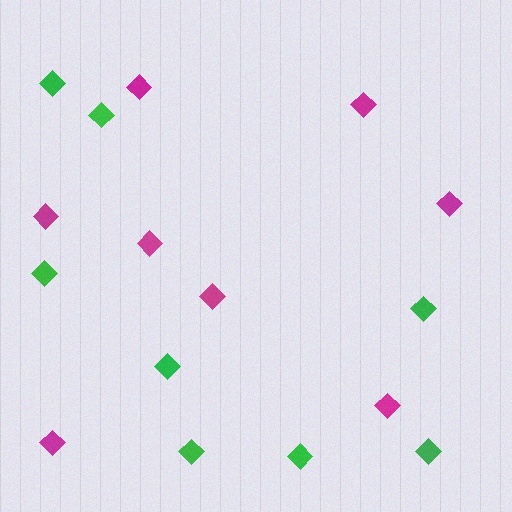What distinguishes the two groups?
There are 2 groups: one group of green diamonds (8) and one group of magenta diamonds (8).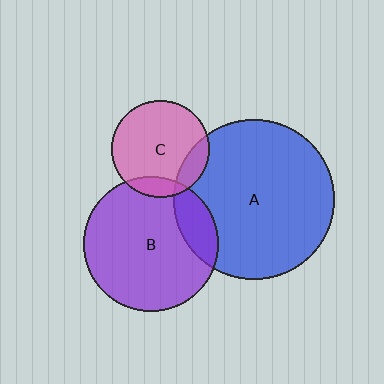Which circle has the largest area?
Circle A (blue).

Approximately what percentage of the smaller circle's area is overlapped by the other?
Approximately 15%.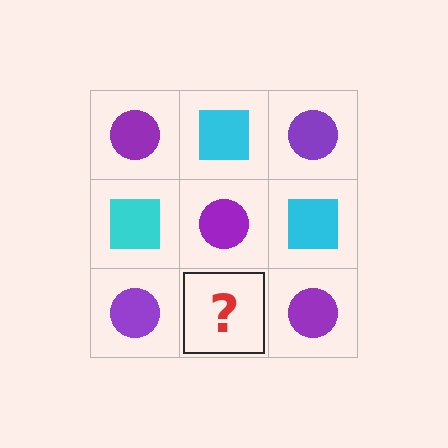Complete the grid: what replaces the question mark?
The question mark should be replaced with a cyan square.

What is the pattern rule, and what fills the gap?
The rule is that it alternates purple circle and cyan square in a checkerboard pattern. The gap should be filled with a cyan square.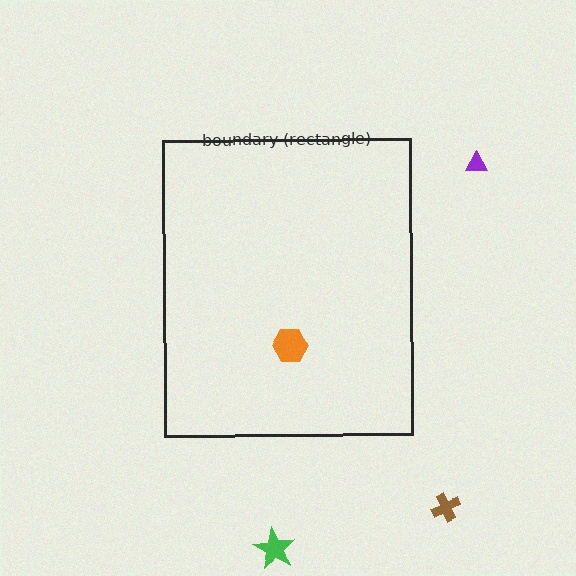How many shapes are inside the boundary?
1 inside, 3 outside.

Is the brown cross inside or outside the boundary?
Outside.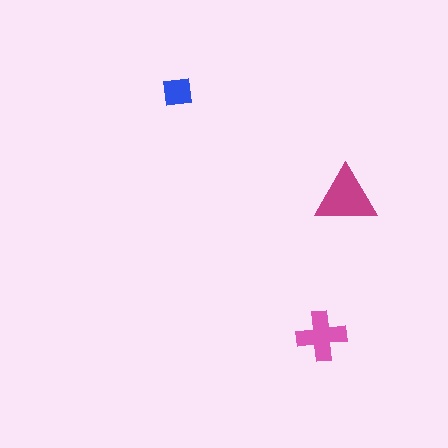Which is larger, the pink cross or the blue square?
The pink cross.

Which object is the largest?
The magenta triangle.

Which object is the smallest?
The blue square.